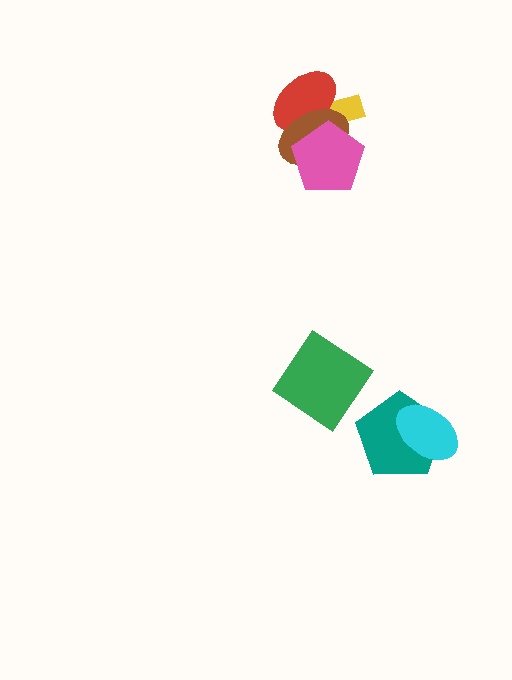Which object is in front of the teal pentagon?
The cyan ellipse is in front of the teal pentagon.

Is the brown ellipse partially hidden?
Yes, it is partially covered by another shape.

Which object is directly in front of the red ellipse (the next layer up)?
The brown ellipse is directly in front of the red ellipse.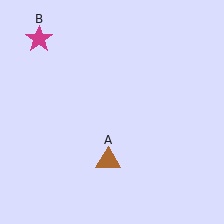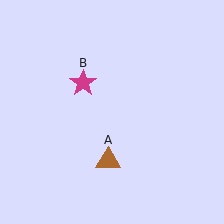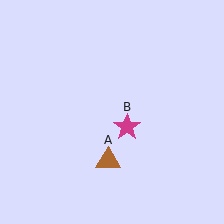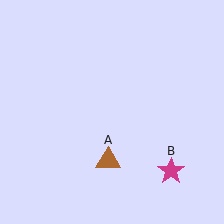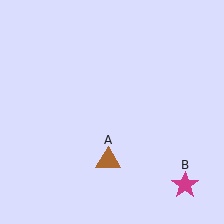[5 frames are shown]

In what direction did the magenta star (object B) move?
The magenta star (object B) moved down and to the right.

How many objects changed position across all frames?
1 object changed position: magenta star (object B).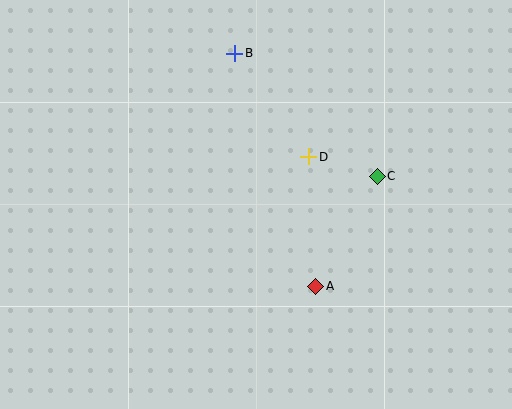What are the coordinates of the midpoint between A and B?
The midpoint between A and B is at (275, 170).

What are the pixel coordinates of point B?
Point B is at (235, 53).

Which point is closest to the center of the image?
Point D at (309, 157) is closest to the center.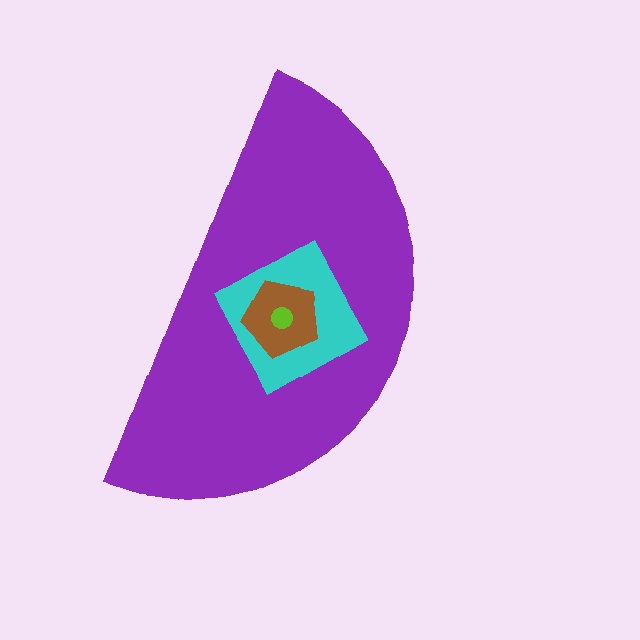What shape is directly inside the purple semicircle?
The cyan square.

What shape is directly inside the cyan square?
The brown pentagon.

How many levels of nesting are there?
4.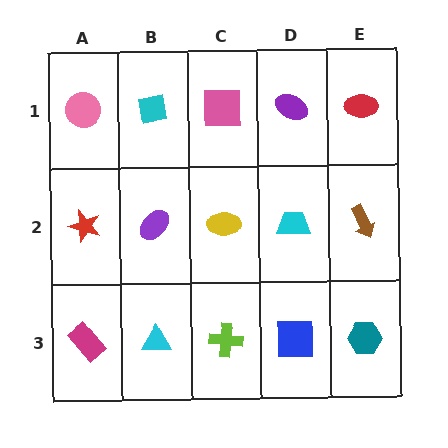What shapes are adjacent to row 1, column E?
A brown arrow (row 2, column E), a purple ellipse (row 1, column D).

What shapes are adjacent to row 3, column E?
A brown arrow (row 2, column E), a blue square (row 3, column D).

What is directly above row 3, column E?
A brown arrow.